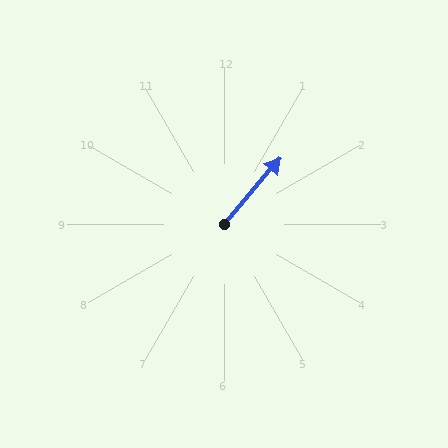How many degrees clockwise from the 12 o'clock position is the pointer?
Approximately 41 degrees.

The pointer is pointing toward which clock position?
Roughly 1 o'clock.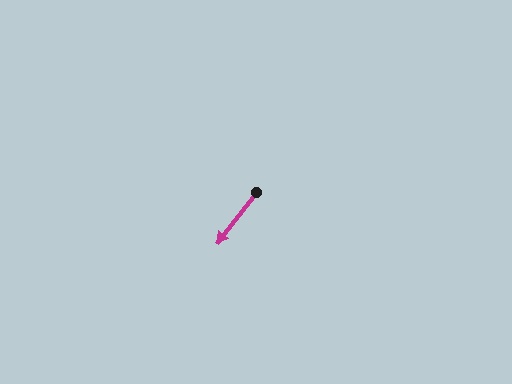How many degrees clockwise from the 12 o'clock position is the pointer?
Approximately 218 degrees.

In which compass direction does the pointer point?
Southwest.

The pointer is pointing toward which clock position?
Roughly 7 o'clock.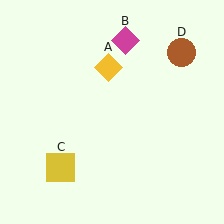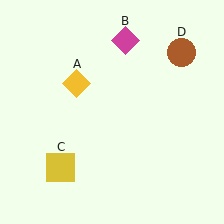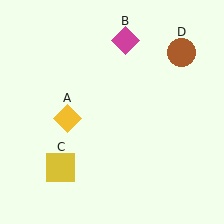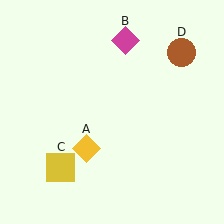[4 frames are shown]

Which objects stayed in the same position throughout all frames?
Magenta diamond (object B) and yellow square (object C) and brown circle (object D) remained stationary.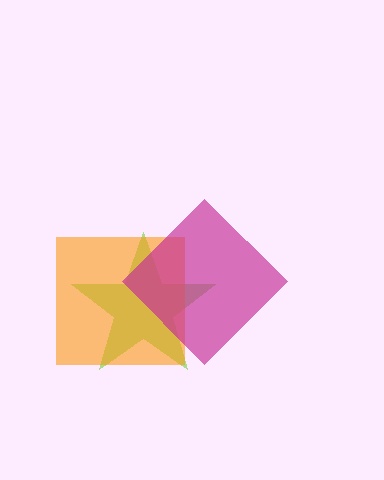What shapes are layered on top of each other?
The layered shapes are: a lime star, an orange square, a magenta diamond.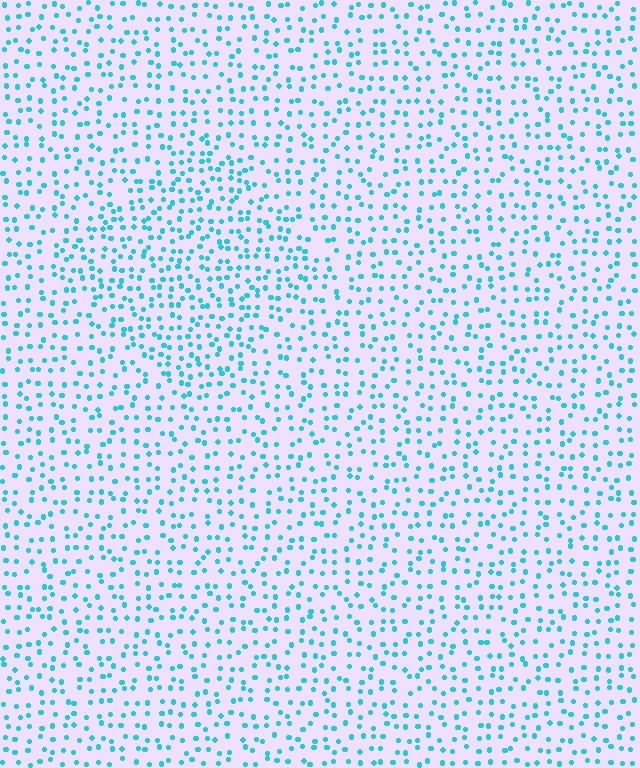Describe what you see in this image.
The image contains small cyan elements arranged at two different densities. A diamond-shaped region is visible where the elements are more densely packed than the surrounding area.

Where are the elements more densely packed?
The elements are more densely packed inside the diamond boundary.